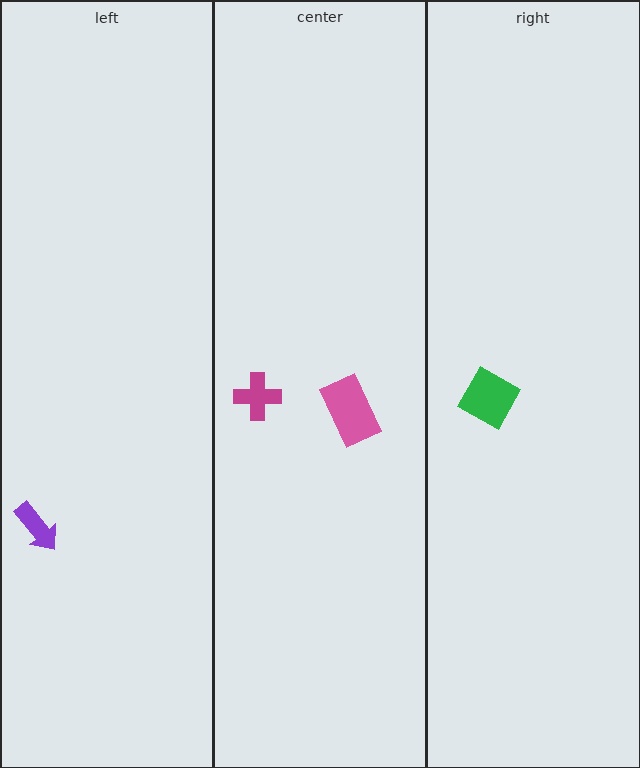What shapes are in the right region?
The green diamond.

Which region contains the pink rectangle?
The center region.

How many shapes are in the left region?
1.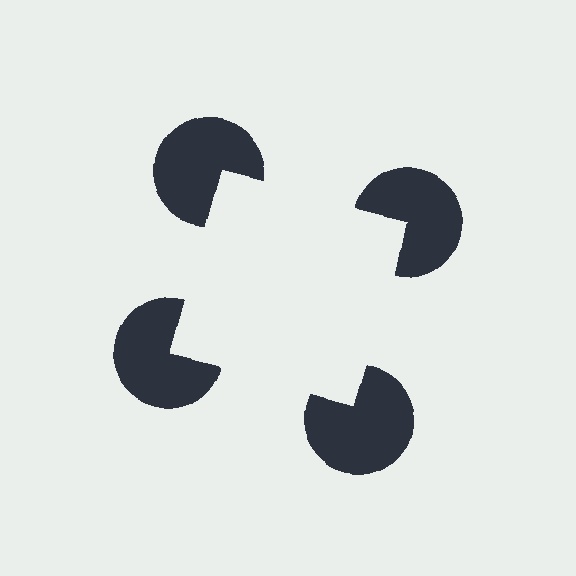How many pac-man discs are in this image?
There are 4 — one at each vertex of the illusory square.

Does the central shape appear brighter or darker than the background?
It typically appears slightly brighter than the background, even though no actual brightness change is drawn.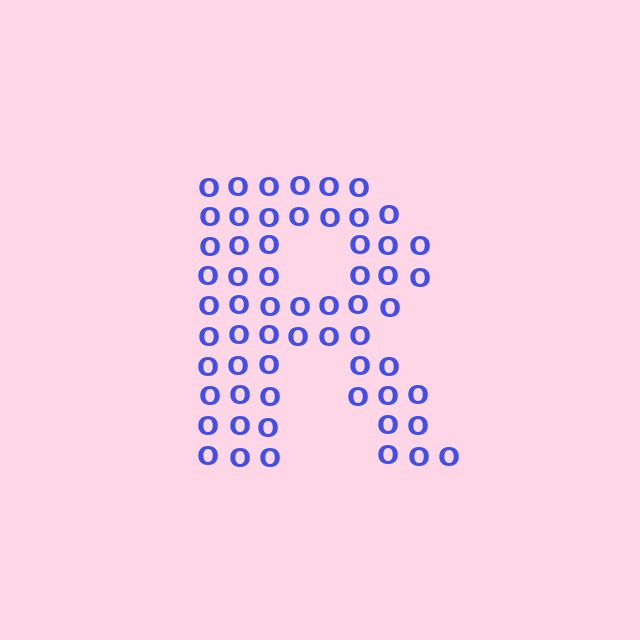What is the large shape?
The large shape is the letter R.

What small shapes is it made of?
It is made of small letter O's.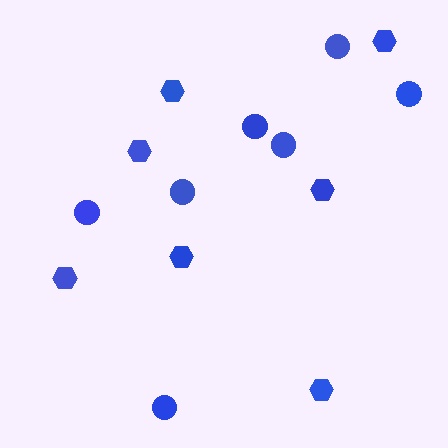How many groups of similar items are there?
There are 2 groups: one group of hexagons (7) and one group of circles (7).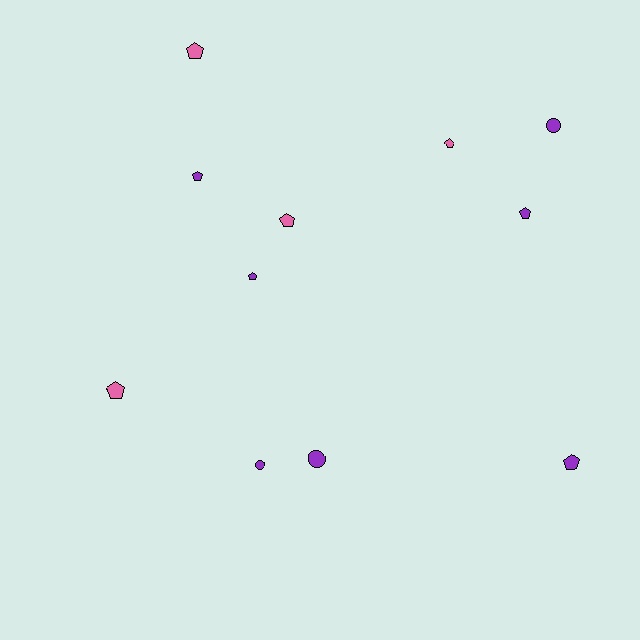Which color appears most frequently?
Purple, with 7 objects.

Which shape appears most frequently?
Pentagon, with 8 objects.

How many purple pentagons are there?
There are 4 purple pentagons.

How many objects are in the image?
There are 11 objects.